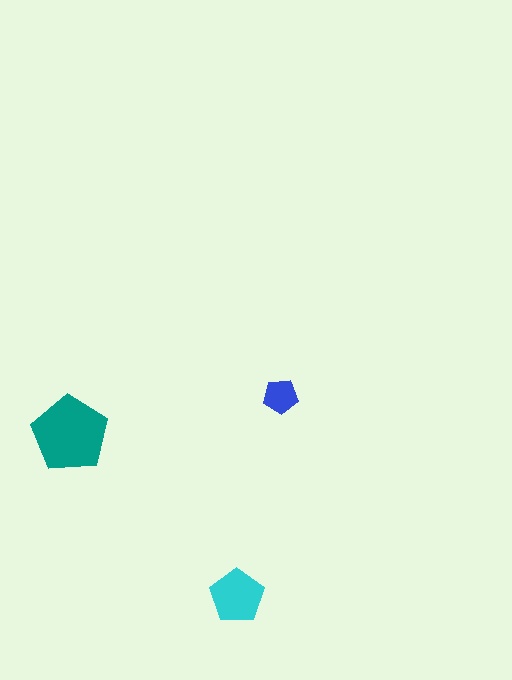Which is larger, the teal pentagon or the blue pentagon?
The teal one.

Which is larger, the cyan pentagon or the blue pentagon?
The cyan one.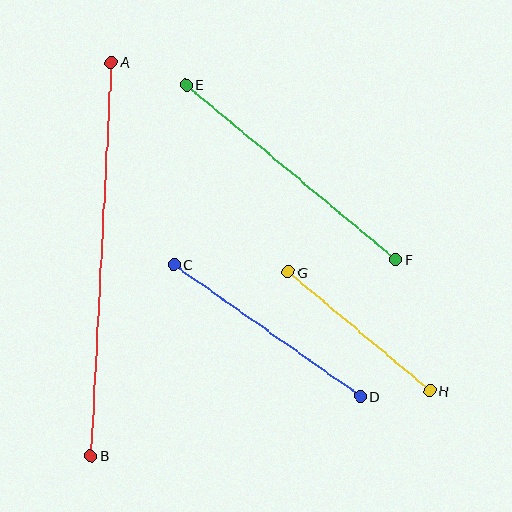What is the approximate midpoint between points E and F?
The midpoint is at approximately (291, 172) pixels.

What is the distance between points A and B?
The distance is approximately 394 pixels.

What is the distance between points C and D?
The distance is approximately 229 pixels.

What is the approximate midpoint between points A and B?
The midpoint is at approximately (101, 259) pixels.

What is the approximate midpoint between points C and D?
The midpoint is at approximately (267, 331) pixels.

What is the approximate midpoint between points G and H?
The midpoint is at approximately (359, 331) pixels.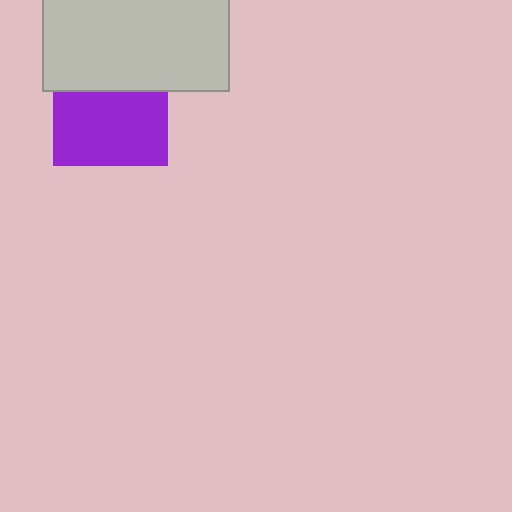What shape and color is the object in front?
The object in front is a light gray rectangle.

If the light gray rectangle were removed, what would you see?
You would see the complete purple square.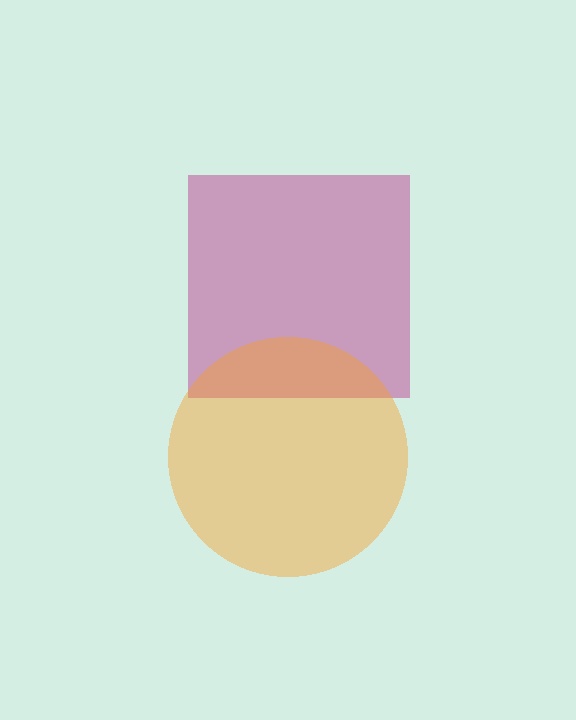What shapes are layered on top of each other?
The layered shapes are: a magenta square, an orange circle.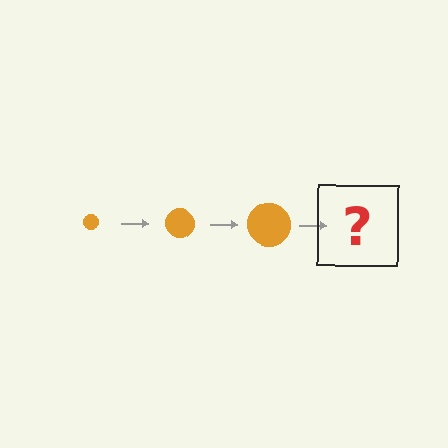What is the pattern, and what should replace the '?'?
The pattern is that the circle gets progressively larger each step. The '?' should be an orange circle, larger than the previous one.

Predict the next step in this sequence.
The next step is an orange circle, larger than the previous one.